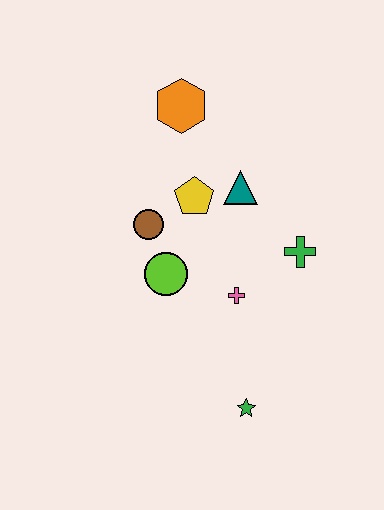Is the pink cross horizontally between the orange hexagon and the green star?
Yes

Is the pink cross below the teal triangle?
Yes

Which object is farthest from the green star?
The orange hexagon is farthest from the green star.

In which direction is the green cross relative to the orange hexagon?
The green cross is below the orange hexagon.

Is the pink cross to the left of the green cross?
Yes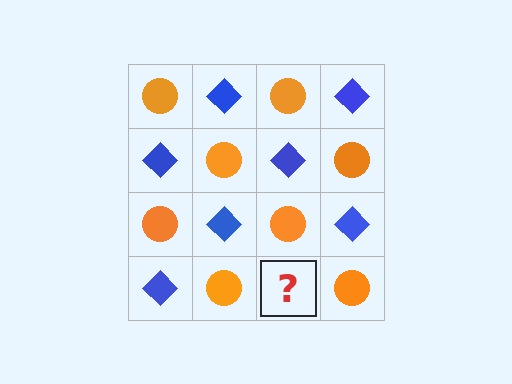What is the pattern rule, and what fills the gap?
The rule is that it alternates orange circle and blue diamond in a checkerboard pattern. The gap should be filled with a blue diamond.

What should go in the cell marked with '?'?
The missing cell should contain a blue diamond.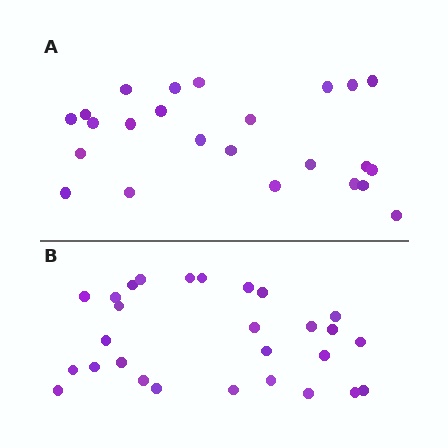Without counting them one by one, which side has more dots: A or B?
Region B (the bottom region) has more dots.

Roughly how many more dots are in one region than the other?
Region B has about 4 more dots than region A.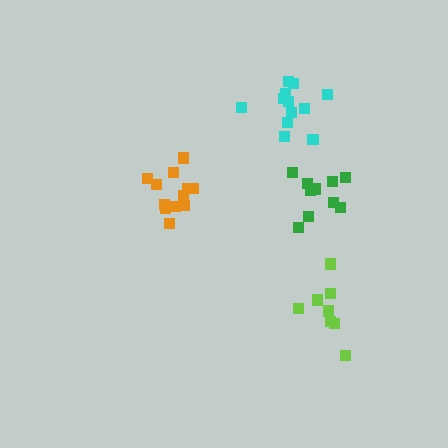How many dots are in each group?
Group 1: 10 dots, Group 2: 12 dots, Group 3: 8 dots, Group 4: 12 dots (42 total).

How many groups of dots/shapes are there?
There are 4 groups.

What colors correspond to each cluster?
The clusters are colored: green, orange, lime, cyan.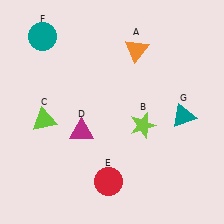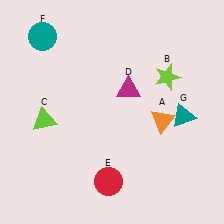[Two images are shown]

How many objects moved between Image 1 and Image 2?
3 objects moved between the two images.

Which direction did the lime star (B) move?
The lime star (B) moved up.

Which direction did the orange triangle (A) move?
The orange triangle (A) moved down.